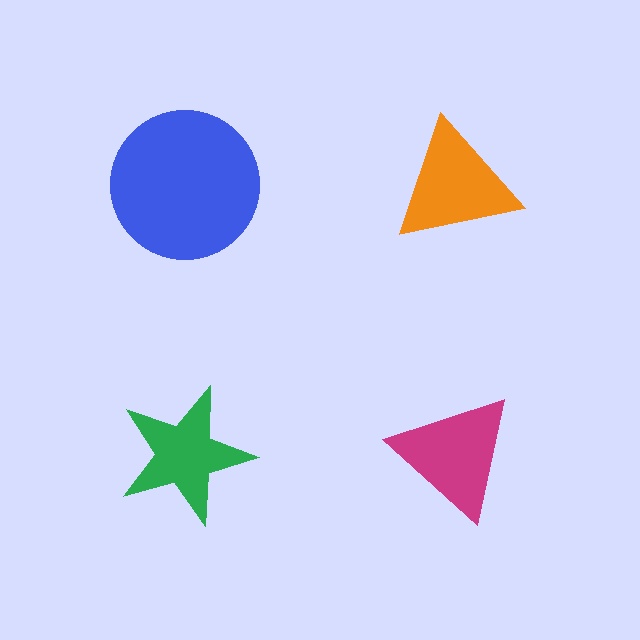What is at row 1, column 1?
A blue circle.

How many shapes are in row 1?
2 shapes.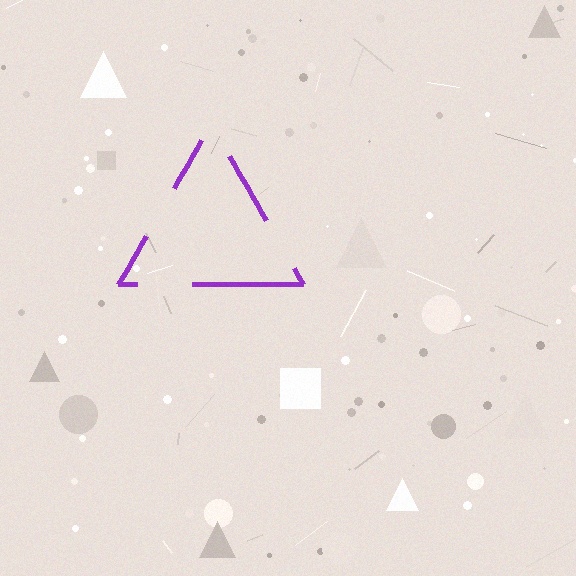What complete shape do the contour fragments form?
The contour fragments form a triangle.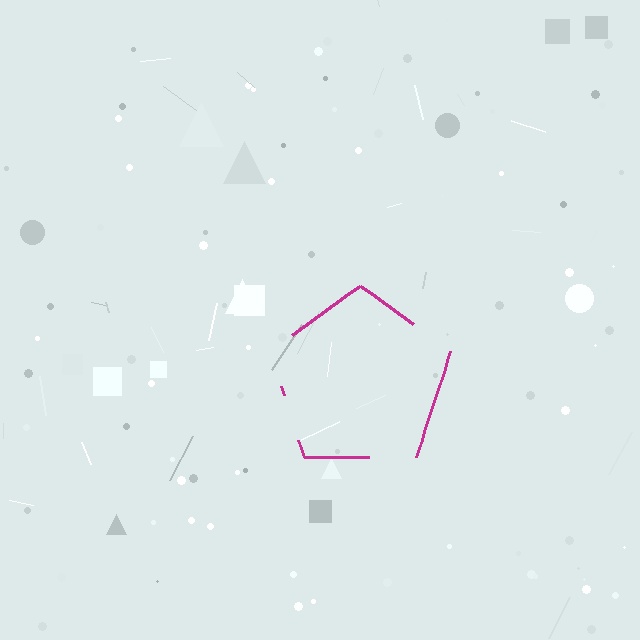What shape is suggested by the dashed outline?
The dashed outline suggests a pentagon.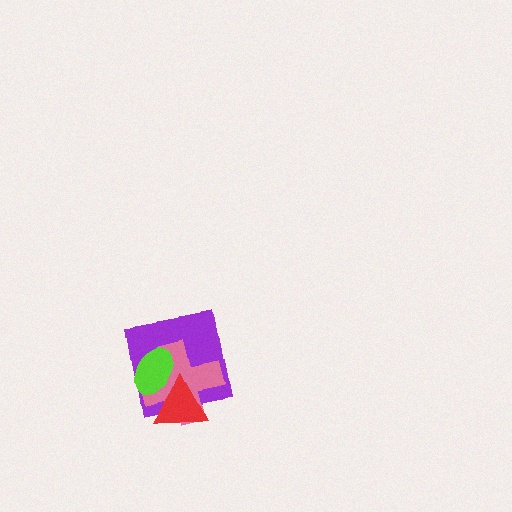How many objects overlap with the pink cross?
3 objects overlap with the pink cross.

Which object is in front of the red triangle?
The lime ellipse is in front of the red triangle.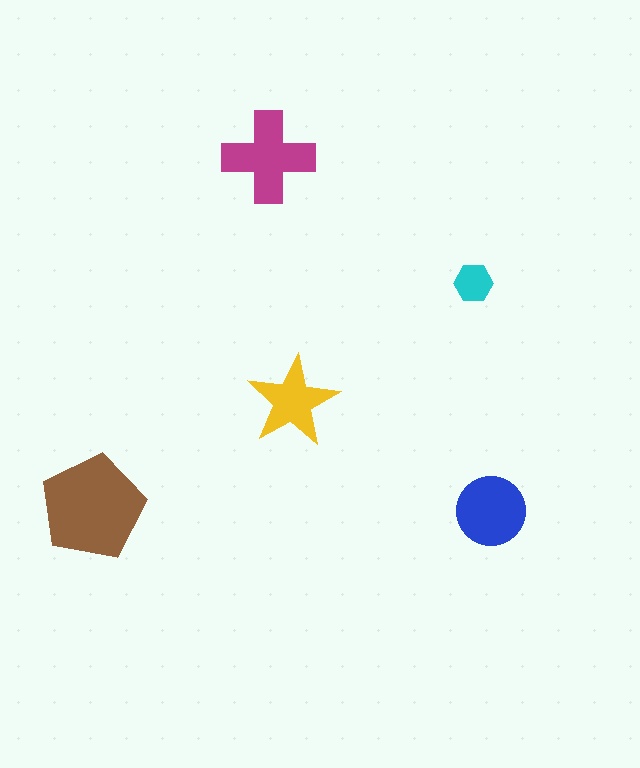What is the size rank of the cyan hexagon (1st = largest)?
5th.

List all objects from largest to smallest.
The brown pentagon, the magenta cross, the blue circle, the yellow star, the cyan hexagon.